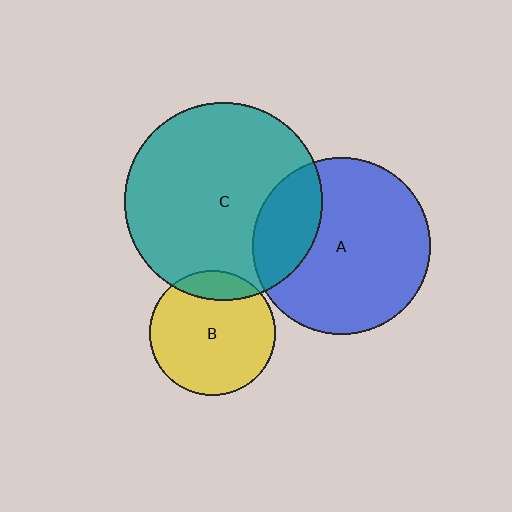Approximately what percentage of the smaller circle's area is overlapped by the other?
Approximately 25%.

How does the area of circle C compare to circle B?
Approximately 2.5 times.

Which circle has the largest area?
Circle C (teal).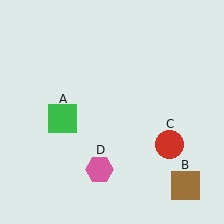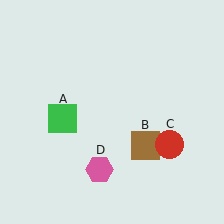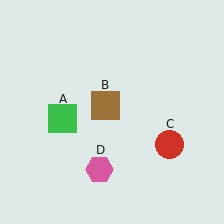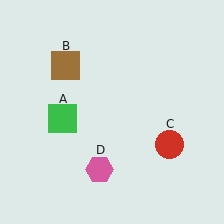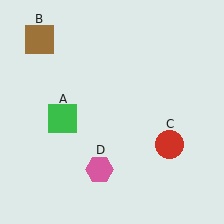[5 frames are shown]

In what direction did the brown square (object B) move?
The brown square (object B) moved up and to the left.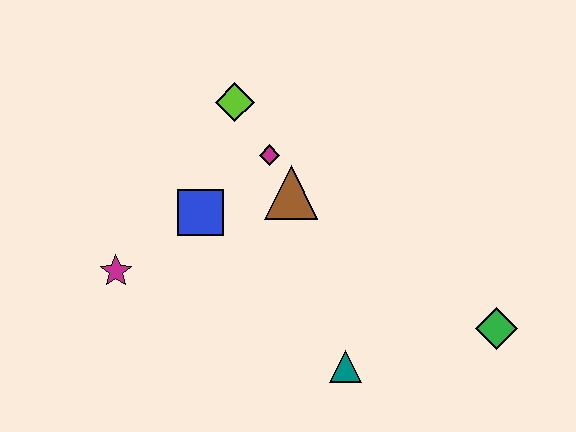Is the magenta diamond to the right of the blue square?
Yes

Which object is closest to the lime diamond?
The magenta diamond is closest to the lime diamond.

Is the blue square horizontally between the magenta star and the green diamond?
Yes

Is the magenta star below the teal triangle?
No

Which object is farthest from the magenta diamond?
The green diamond is farthest from the magenta diamond.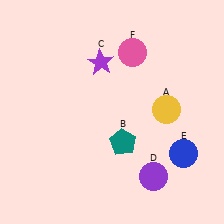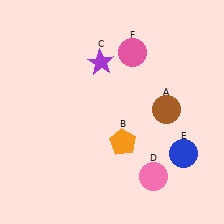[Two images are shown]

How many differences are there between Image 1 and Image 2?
There are 3 differences between the two images.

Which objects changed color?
A changed from yellow to brown. B changed from teal to orange. D changed from purple to pink.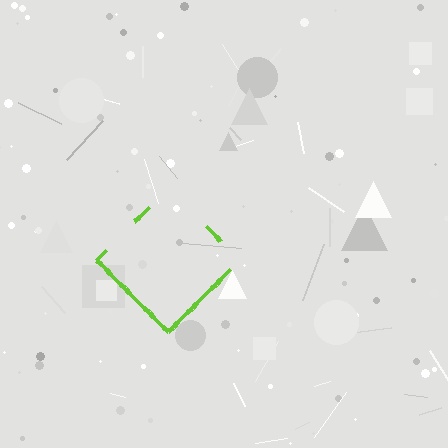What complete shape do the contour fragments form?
The contour fragments form a diamond.